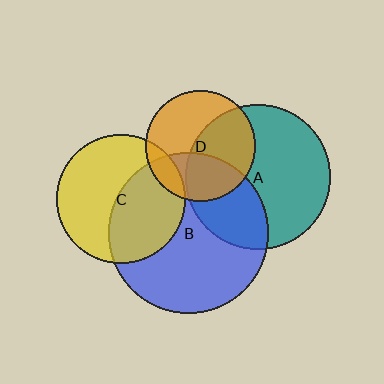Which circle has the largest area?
Circle B (blue).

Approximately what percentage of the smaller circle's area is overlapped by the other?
Approximately 35%.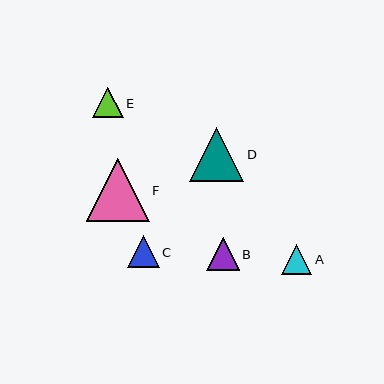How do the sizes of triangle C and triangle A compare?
Triangle C and triangle A are approximately the same size.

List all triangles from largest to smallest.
From largest to smallest: F, D, B, C, E, A.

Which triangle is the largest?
Triangle F is the largest with a size of approximately 63 pixels.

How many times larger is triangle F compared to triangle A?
Triangle F is approximately 2.1 times the size of triangle A.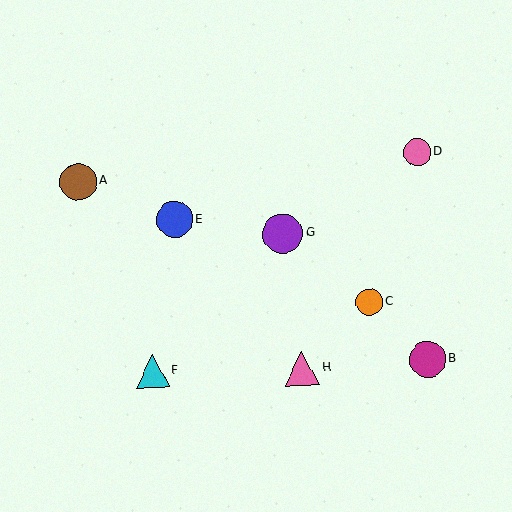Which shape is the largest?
The purple circle (labeled G) is the largest.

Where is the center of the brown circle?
The center of the brown circle is at (78, 182).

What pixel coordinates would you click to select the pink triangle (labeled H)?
Click at (302, 368) to select the pink triangle H.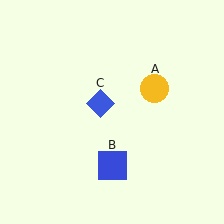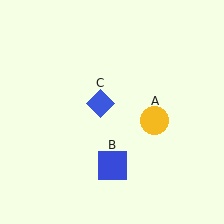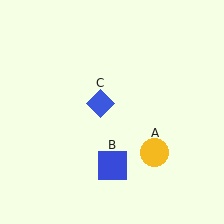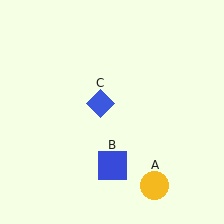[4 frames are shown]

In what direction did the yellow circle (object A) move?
The yellow circle (object A) moved down.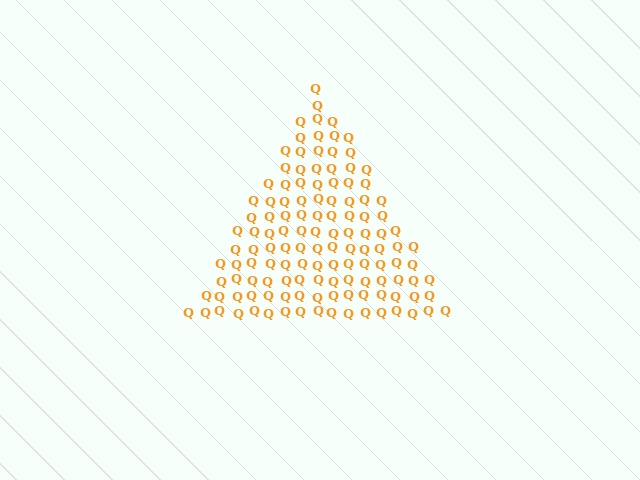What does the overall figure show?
The overall figure shows a triangle.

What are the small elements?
The small elements are letter Q's.